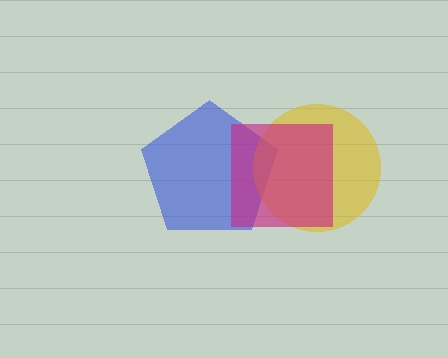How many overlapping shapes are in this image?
There are 3 overlapping shapes in the image.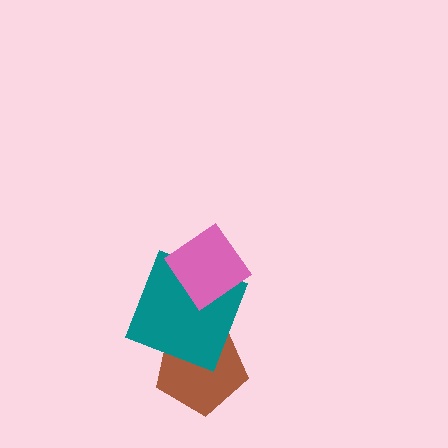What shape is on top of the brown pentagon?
The teal square is on top of the brown pentagon.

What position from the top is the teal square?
The teal square is 2nd from the top.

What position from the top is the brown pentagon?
The brown pentagon is 3rd from the top.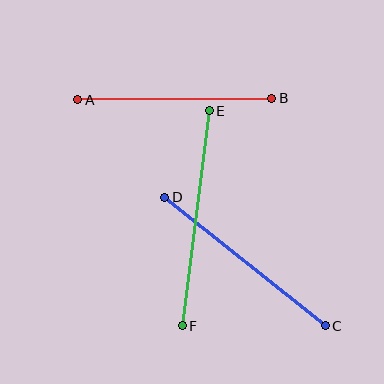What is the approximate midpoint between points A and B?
The midpoint is at approximately (175, 99) pixels.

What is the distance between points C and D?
The distance is approximately 206 pixels.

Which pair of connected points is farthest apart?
Points E and F are farthest apart.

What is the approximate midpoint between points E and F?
The midpoint is at approximately (196, 218) pixels.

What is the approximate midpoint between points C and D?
The midpoint is at approximately (245, 262) pixels.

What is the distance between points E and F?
The distance is approximately 217 pixels.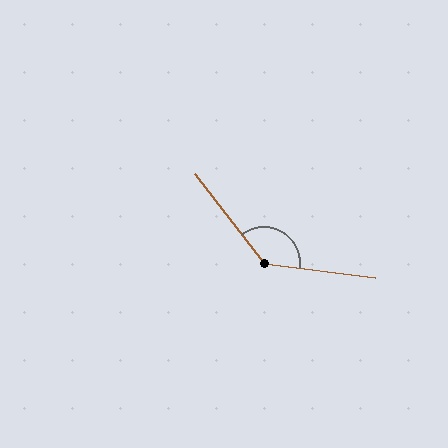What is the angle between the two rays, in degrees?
Approximately 134 degrees.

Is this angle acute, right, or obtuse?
It is obtuse.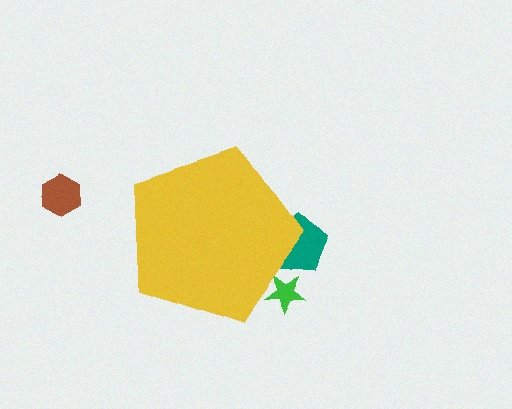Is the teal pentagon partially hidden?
Yes, the teal pentagon is partially hidden behind the yellow pentagon.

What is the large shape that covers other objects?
A yellow pentagon.